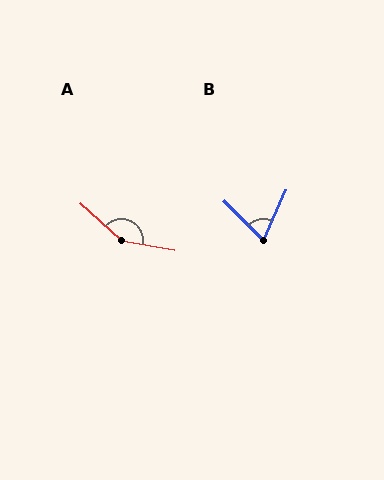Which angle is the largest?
A, at approximately 147 degrees.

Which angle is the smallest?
B, at approximately 69 degrees.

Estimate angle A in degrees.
Approximately 147 degrees.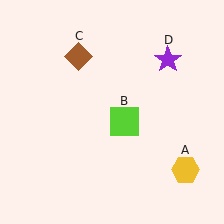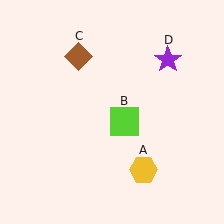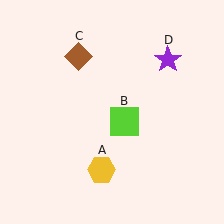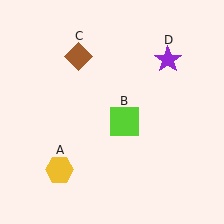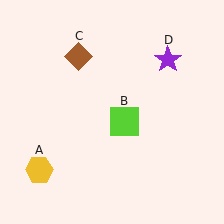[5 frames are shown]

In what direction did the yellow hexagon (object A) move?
The yellow hexagon (object A) moved left.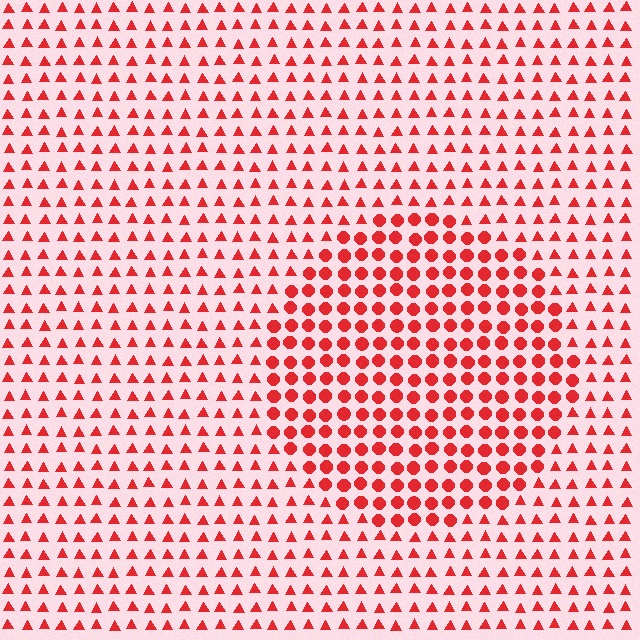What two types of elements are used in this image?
The image uses circles inside the circle region and triangles outside it.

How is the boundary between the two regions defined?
The boundary is defined by a change in element shape: circles inside vs. triangles outside. All elements share the same color and spacing.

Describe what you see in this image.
The image is filled with small red elements arranged in a uniform grid. A circle-shaped region contains circles, while the surrounding area contains triangles. The boundary is defined purely by the change in element shape.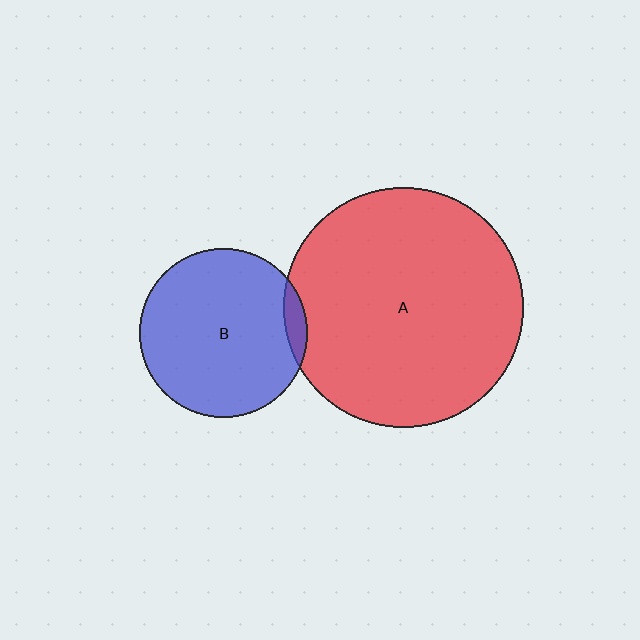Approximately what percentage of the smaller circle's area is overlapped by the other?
Approximately 5%.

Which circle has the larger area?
Circle A (red).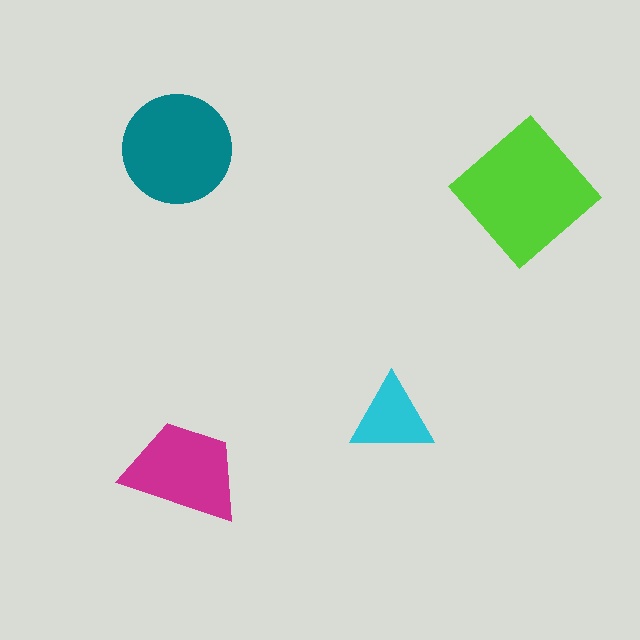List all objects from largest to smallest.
The lime diamond, the teal circle, the magenta trapezoid, the cyan triangle.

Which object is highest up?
The teal circle is topmost.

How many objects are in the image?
There are 4 objects in the image.